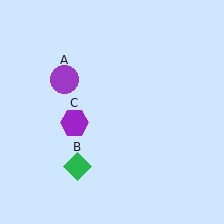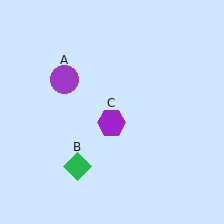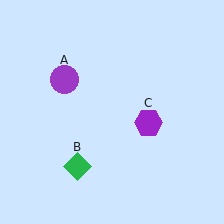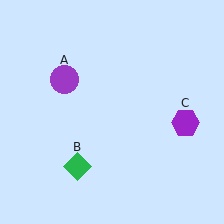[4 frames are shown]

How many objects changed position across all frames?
1 object changed position: purple hexagon (object C).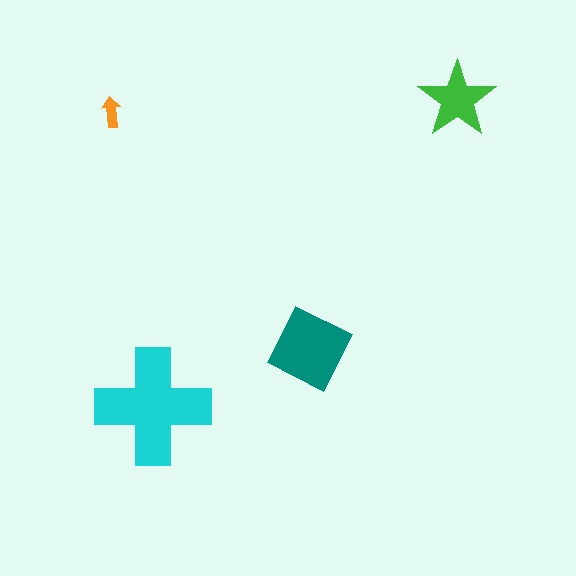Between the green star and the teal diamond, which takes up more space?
The teal diamond.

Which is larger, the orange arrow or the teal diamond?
The teal diamond.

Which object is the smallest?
The orange arrow.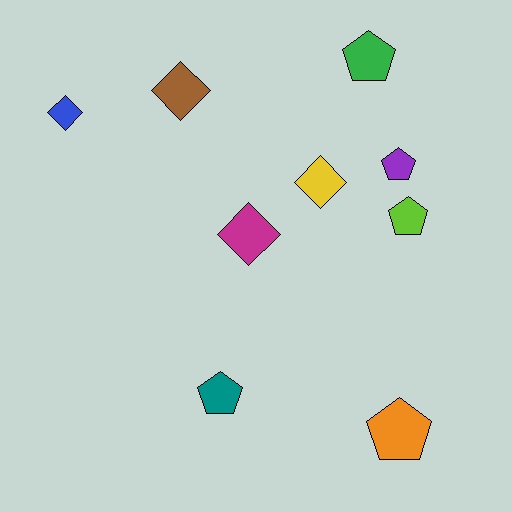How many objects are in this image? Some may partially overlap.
There are 9 objects.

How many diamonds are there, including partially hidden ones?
There are 4 diamonds.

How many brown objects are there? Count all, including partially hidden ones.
There is 1 brown object.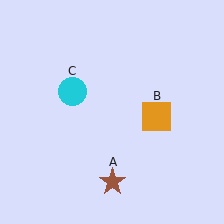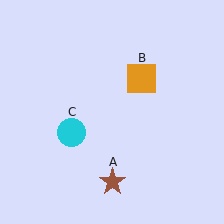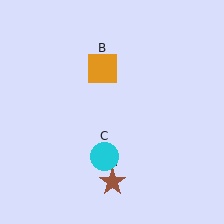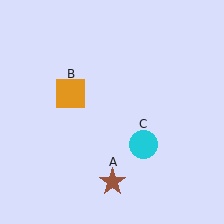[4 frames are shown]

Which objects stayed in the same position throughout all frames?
Brown star (object A) remained stationary.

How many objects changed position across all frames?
2 objects changed position: orange square (object B), cyan circle (object C).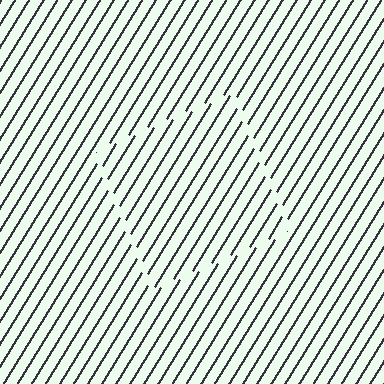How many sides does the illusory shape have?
4 sides — the line-ends trace a square.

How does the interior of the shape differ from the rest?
The interior of the shape contains the same grating, shifted by half a period — the contour is defined by the phase discontinuity where line-ends from the inner and outer gratings abut.